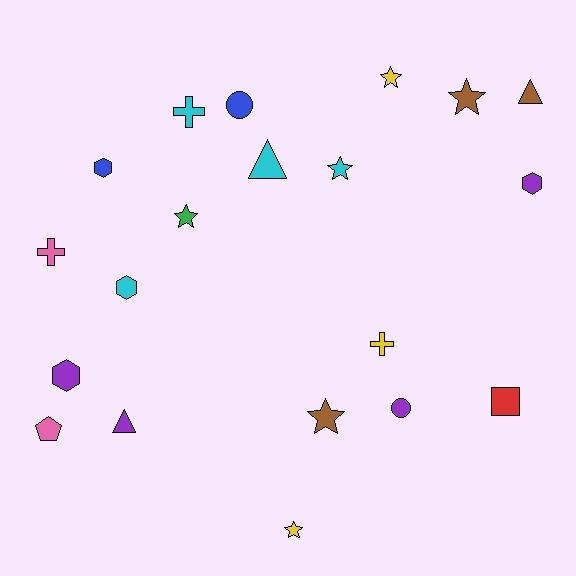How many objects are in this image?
There are 20 objects.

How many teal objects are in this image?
There are no teal objects.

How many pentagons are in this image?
There is 1 pentagon.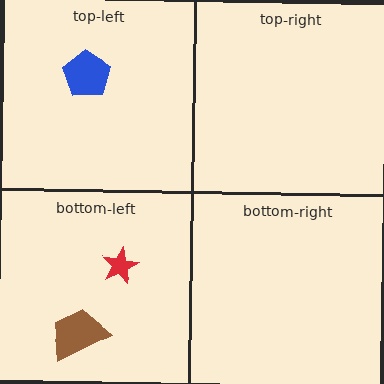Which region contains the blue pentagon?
The top-left region.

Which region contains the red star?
The bottom-left region.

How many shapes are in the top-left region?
1.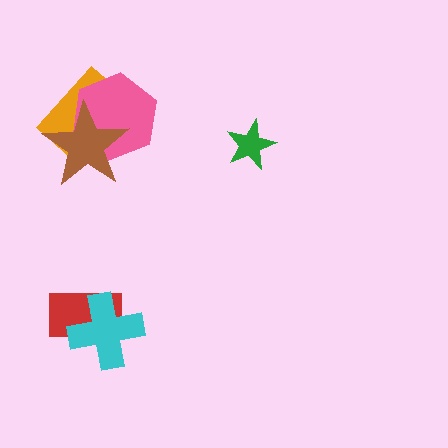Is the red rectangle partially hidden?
Yes, it is partially covered by another shape.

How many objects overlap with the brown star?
2 objects overlap with the brown star.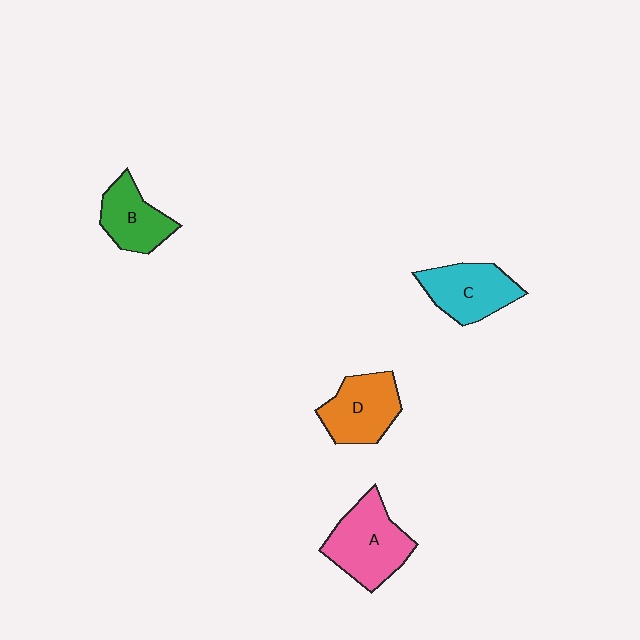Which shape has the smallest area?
Shape B (green).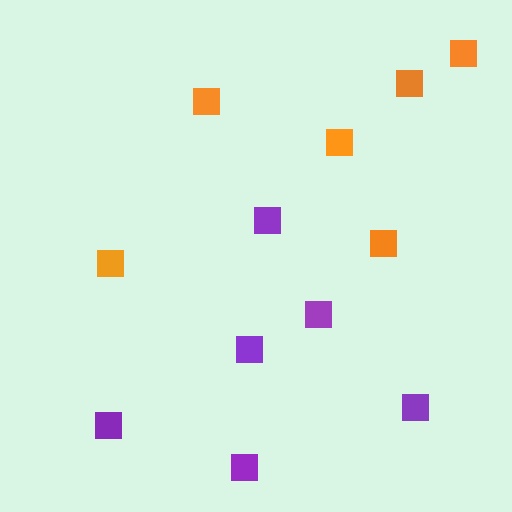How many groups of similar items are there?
There are 2 groups: one group of orange squares (6) and one group of purple squares (6).